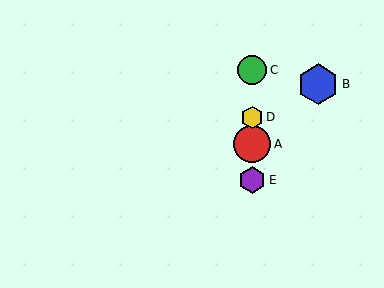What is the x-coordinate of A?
Object A is at x≈252.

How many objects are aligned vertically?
4 objects (A, C, D, E) are aligned vertically.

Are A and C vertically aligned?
Yes, both are at x≈252.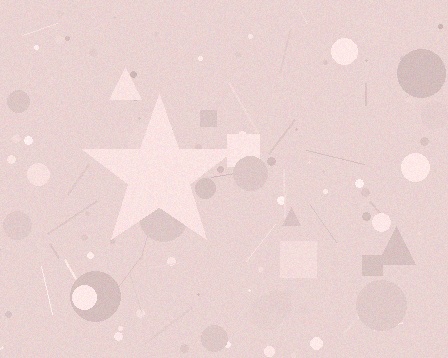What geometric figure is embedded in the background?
A star is embedded in the background.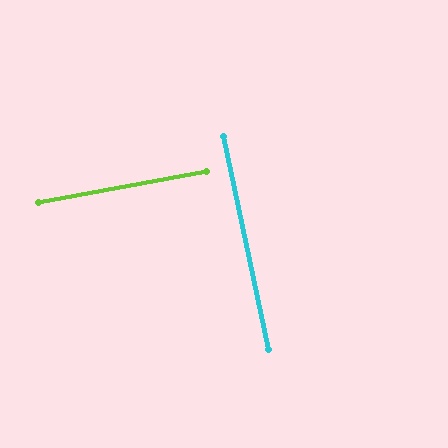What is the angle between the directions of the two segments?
Approximately 89 degrees.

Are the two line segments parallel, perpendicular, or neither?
Perpendicular — they meet at approximately 89°.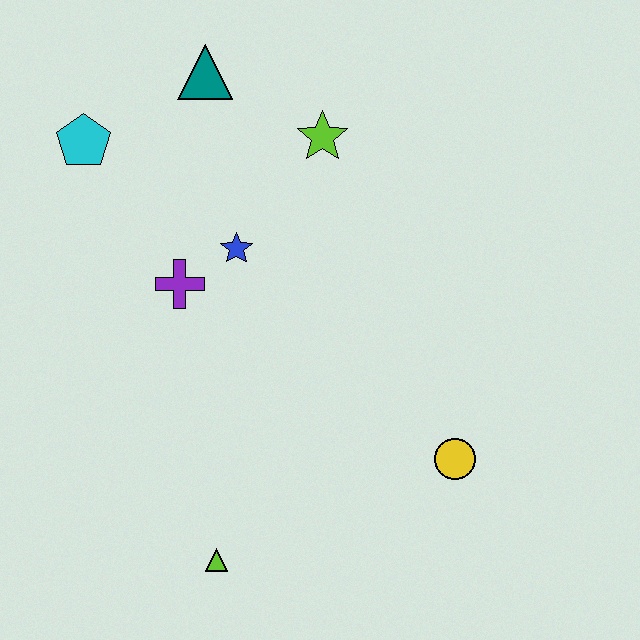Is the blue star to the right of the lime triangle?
Yes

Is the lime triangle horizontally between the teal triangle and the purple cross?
No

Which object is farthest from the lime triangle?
The teal triangle is farthest from the lime triangle.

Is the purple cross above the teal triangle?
No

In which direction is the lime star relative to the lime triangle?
The lime star is above the lime triangle.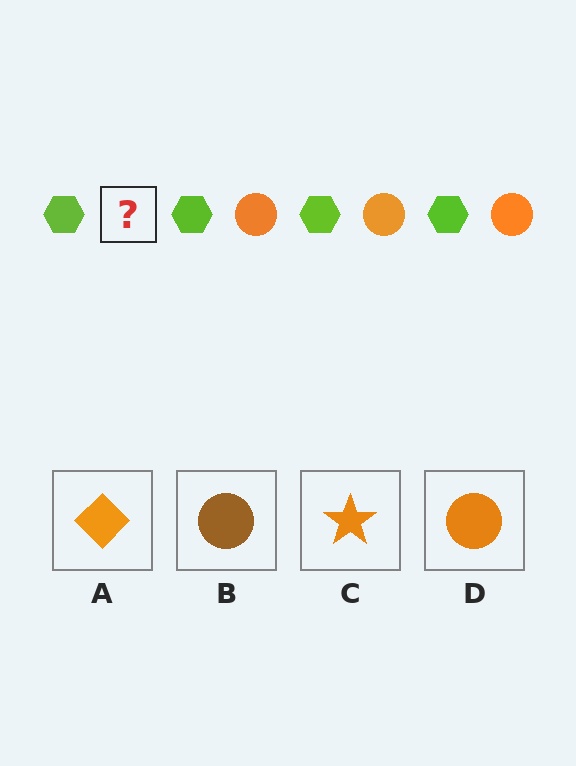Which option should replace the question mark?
Option D.